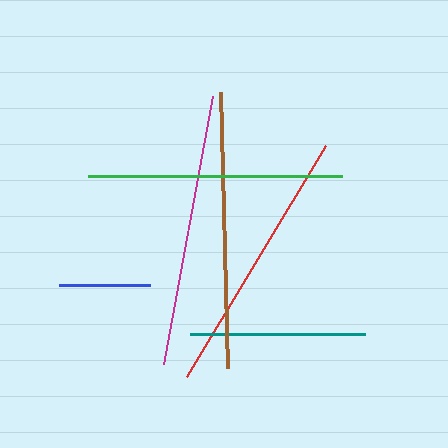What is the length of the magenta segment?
The magenta segment is approximately 272 pixels long.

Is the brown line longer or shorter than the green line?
The brown line is longer than the green line.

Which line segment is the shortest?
The blue line is the shortest at approximately 91 pixels.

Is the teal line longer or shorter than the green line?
The green line is longer than the teal line.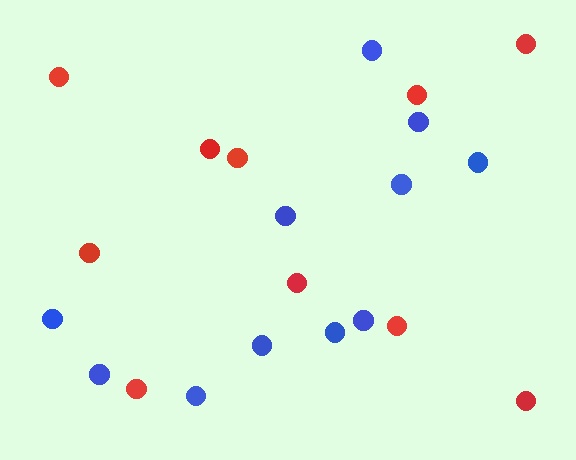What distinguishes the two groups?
There are 2 groups: one group of red circles (10) and one group of blue circles (11).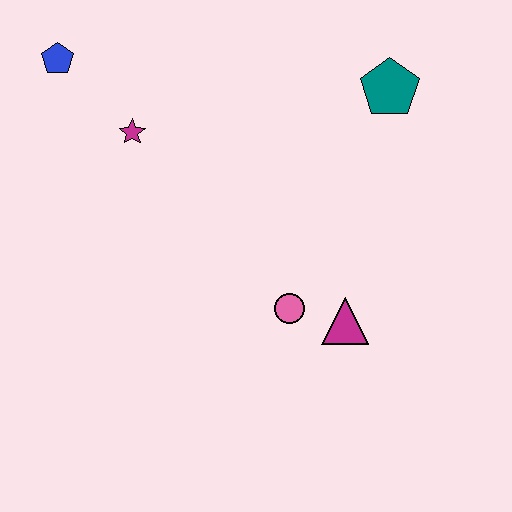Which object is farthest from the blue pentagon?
The magenta triangle is farthest from the blue pentagon.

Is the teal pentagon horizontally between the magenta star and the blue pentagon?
No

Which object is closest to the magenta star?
The blue pentagon is closest to the magenta star.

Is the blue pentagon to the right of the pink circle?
No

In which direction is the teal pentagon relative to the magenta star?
The teal pentagon is to the right of the magenta star.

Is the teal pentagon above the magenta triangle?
Yes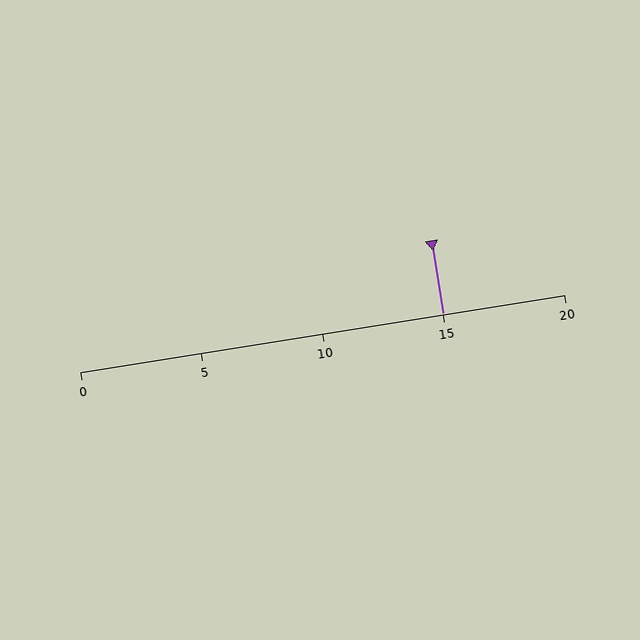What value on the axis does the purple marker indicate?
The marker indicates approximately 15.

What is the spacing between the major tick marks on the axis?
The major ticks are spaced 5 apart.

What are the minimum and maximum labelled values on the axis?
The axis runs from 0 to 20.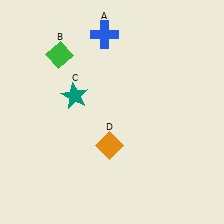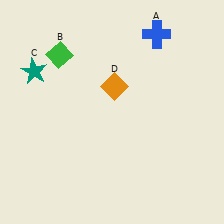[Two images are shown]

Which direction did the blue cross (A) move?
The blue cross (A) moved right.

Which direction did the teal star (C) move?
The teal star (C) moved left.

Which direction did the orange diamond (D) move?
The orange diamond (D) moved up.